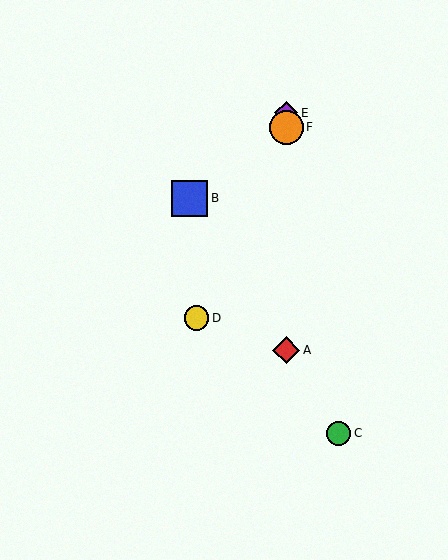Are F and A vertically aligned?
Yes, both are at x≈286.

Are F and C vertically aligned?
No, F is at x≈286 and C is at x≈339.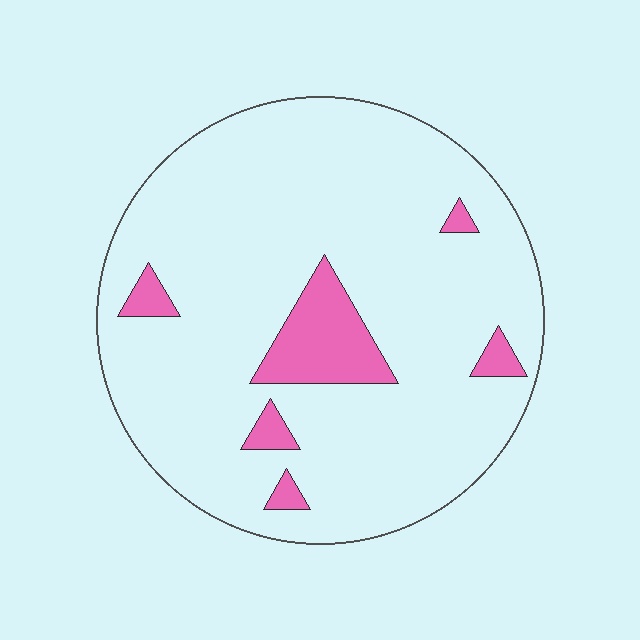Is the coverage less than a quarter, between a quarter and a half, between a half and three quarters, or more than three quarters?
Less than a quarter.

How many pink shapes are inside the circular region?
6.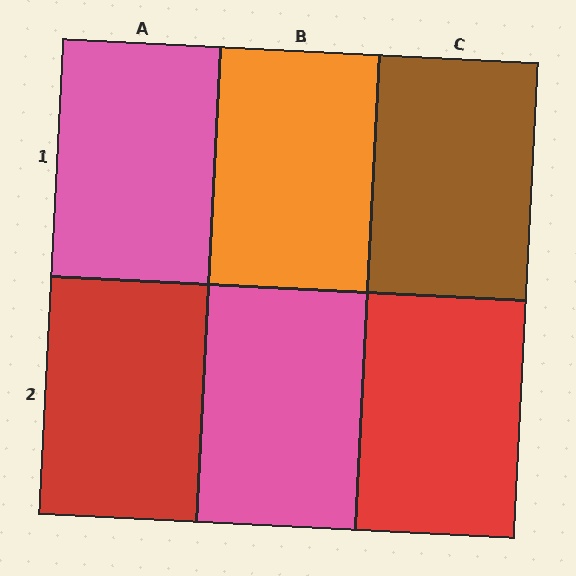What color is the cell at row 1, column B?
Orange.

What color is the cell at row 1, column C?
Brown.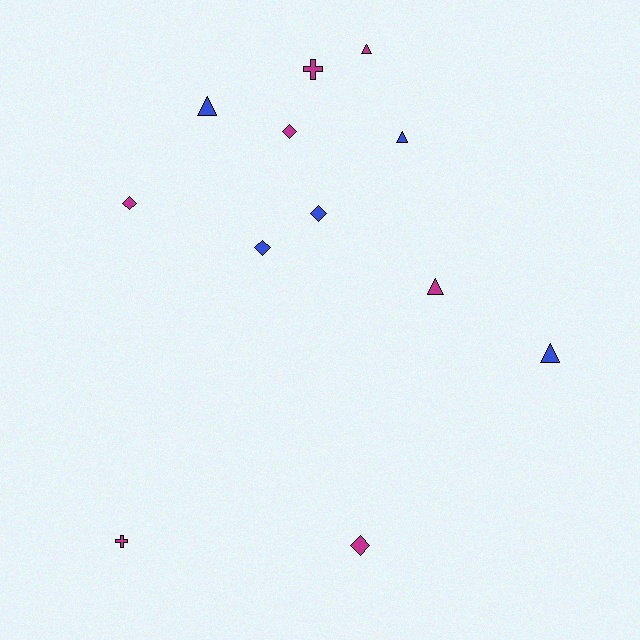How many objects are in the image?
There are 12 objects.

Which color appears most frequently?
Magenta, with 7 objects.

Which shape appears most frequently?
Triangle, with 5 objects.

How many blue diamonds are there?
There are 2 blue diamonds.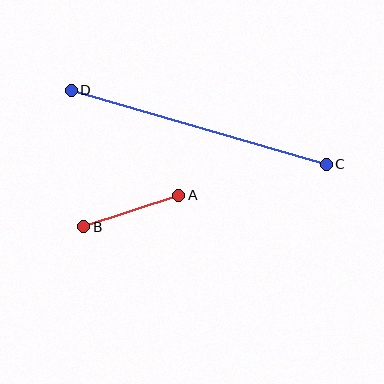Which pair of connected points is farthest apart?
Points C and D are farthest apart.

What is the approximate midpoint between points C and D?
The midpoint is at approximately (199, 127) pixels.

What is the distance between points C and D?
The distance is approximately 266 pixels.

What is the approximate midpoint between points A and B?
The midpoint is at approximately (131, 211) pixels.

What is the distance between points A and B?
The distance is approximately 100 pixels.